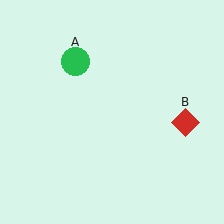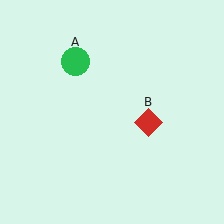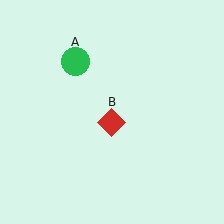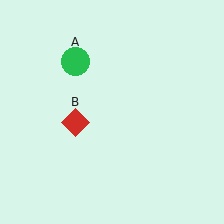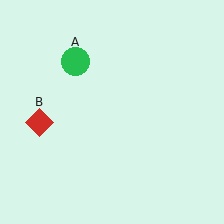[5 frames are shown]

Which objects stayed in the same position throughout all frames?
Green circle (object A) remained stationary.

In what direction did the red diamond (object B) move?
The red diamond (object B) moved left.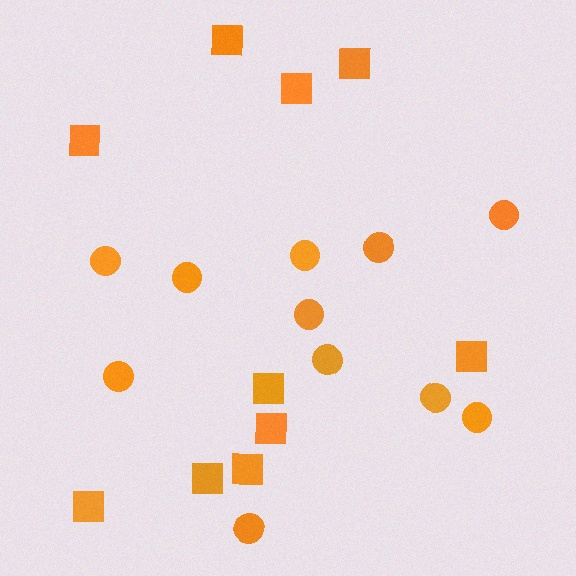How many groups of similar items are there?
There are 2 groups: one group of squares (10) and one group of circles (11).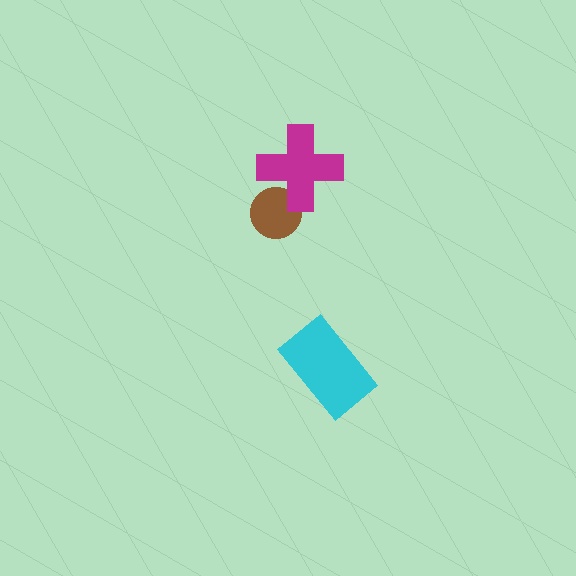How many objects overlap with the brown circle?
1 object overlaps with the brown circle.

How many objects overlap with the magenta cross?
1 object overlaps with the magenta cross.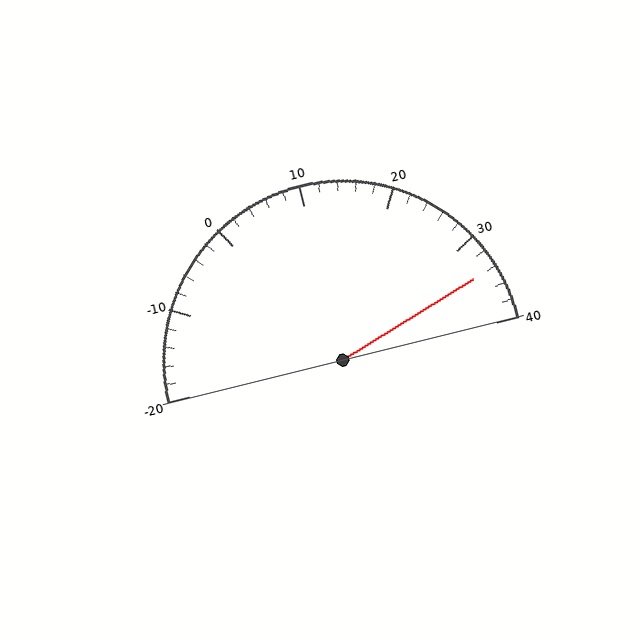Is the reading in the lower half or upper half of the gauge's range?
The reading is in the upper half of the range (-20 to 40).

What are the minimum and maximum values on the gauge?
The gauge ranges from -20 to 40.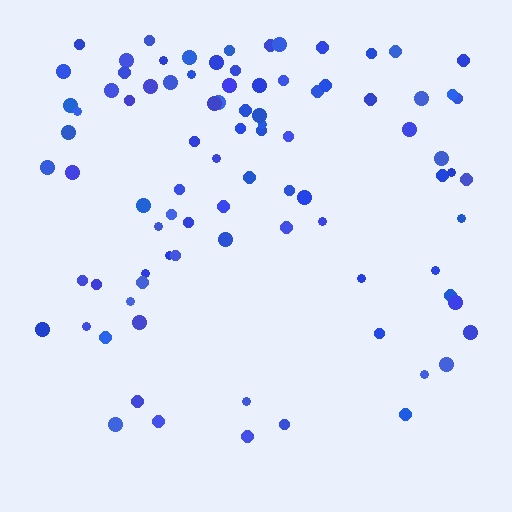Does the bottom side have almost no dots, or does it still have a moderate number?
Still a moderate number, just noticeably fewer than the top.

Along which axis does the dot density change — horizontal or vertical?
Vertical.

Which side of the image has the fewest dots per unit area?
The bottom.